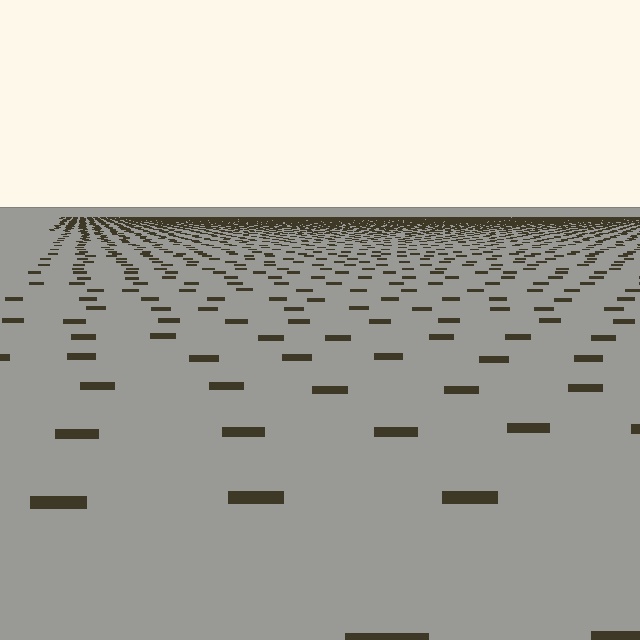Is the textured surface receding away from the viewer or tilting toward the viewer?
The surface is receding away from the viewer. Texture elements get smaller and denser toward the top.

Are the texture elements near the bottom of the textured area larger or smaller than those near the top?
Larger. Near the bottom, elements are closer to the viewer and appear at a bigger on-screen size.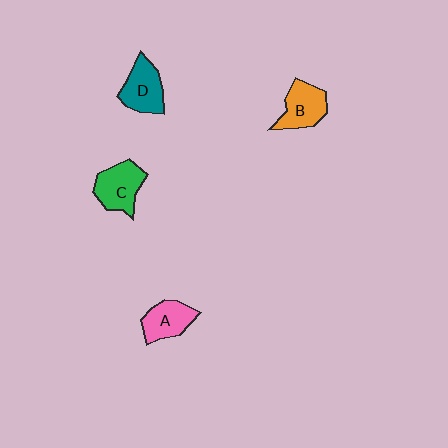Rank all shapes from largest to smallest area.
From largest to smallest: C (green), D (teal), B (orange), A (pink).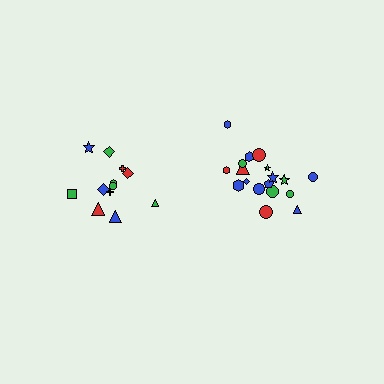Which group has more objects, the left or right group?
The right group.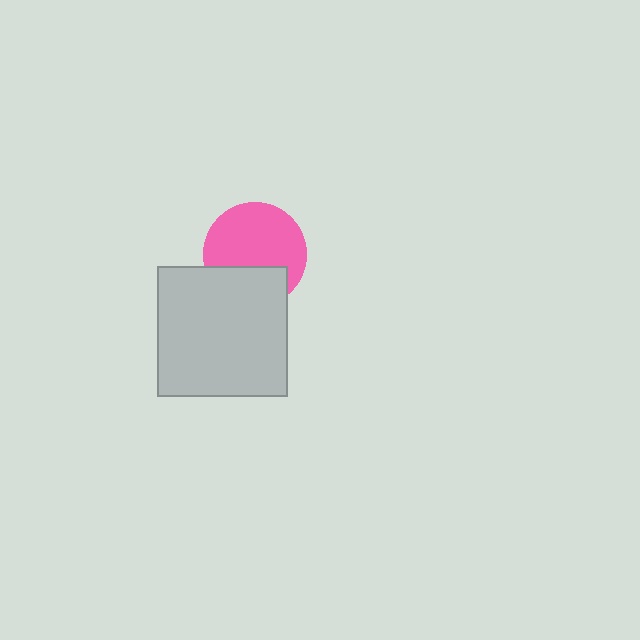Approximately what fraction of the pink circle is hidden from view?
Roughly 33% of the pink circle is hidden behind the light gray square.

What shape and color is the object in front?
The object in front is a light gray square.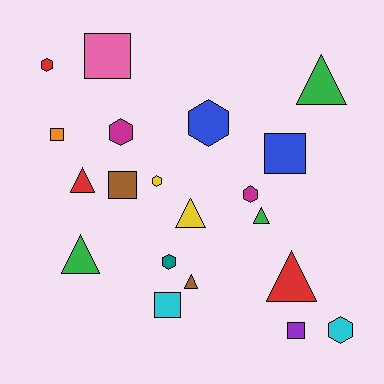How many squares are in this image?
There are 6 squares.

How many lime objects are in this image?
There are no lime objects.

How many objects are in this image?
There are 20 objects.